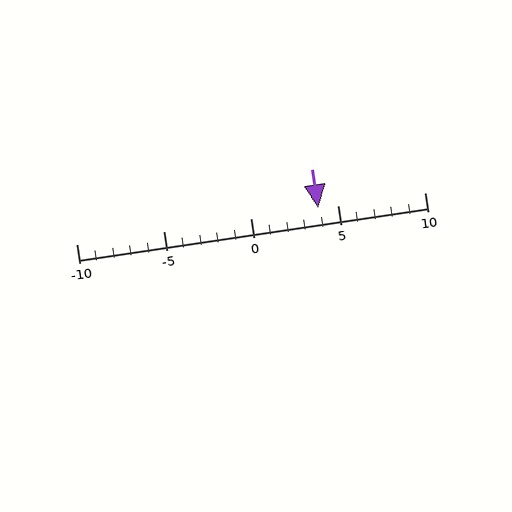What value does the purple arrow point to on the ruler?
The purple arrow points to approximately 4.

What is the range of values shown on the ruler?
The ruler shows values from -10 to 10.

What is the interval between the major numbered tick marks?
The major tick marks are spaced 5 units apart.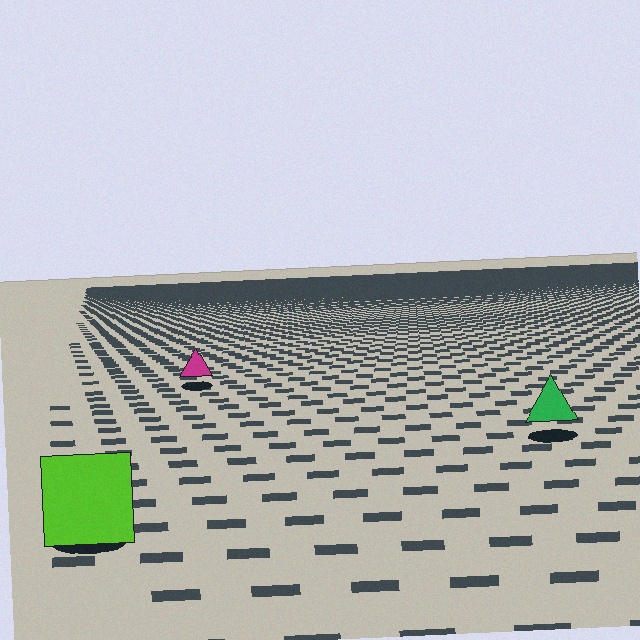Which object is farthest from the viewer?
The magenta triangle is farthest from the viewer. It appears smaller and the ground texture around it is denser.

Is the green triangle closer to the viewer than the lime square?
No. The lime square is closer — you can tell from the texture gradient: the ground texture is coarser near it.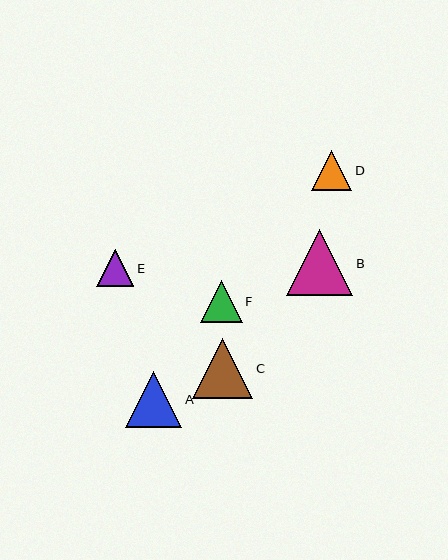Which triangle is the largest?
Triangle B is the largest with a size of approximately 67 pixels.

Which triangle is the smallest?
Triangle E is the smallest with a size of approximately 37 pixels.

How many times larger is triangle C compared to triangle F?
Triangle C is approximately 1.4 times the size of triangle F.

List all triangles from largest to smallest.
From largest to smallest: B, C, A, F, D, E.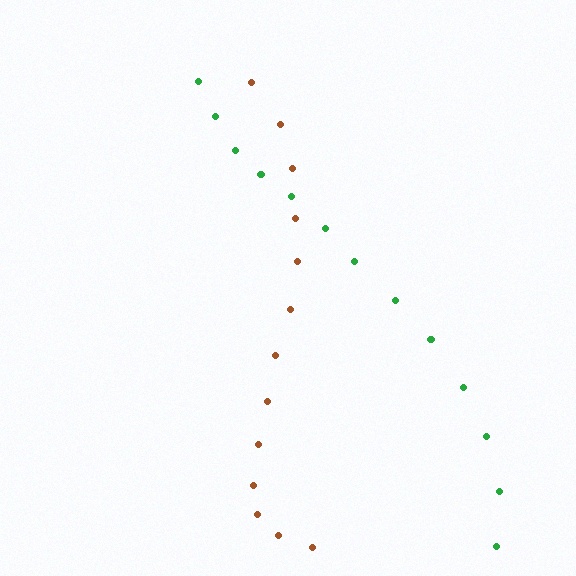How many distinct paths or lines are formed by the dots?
There are 2 distinct paths.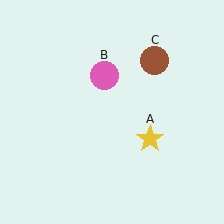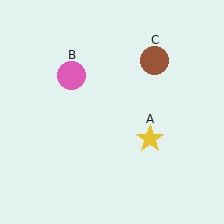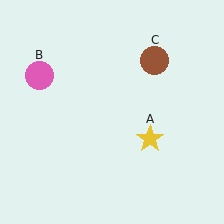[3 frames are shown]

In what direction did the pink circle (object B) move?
The pink circle (object B) moved left.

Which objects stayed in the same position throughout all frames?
Yellow star (object A) and brown circle (object C) remained stationary.